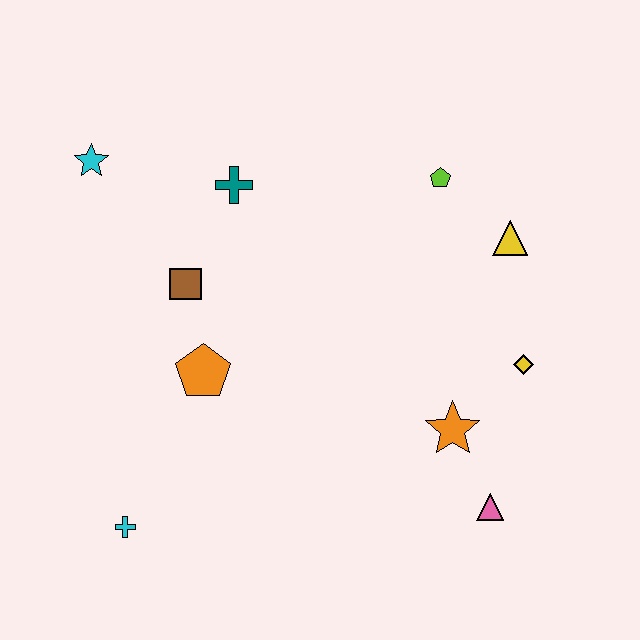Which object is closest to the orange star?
The pink triangle is closest to the orange star.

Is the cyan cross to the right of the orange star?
No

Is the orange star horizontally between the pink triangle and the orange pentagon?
Yes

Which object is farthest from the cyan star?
The pink triangle is farthest from the cyan star.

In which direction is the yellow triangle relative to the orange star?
The yellow triangle is above the orange star.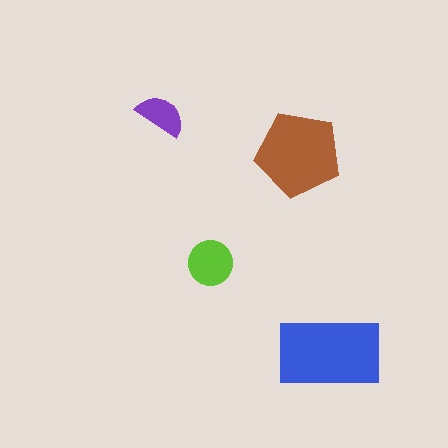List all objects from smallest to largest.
The purple semicircle, the lime circle, the brown pentagon, the blue rectangle.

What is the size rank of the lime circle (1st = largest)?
3rd.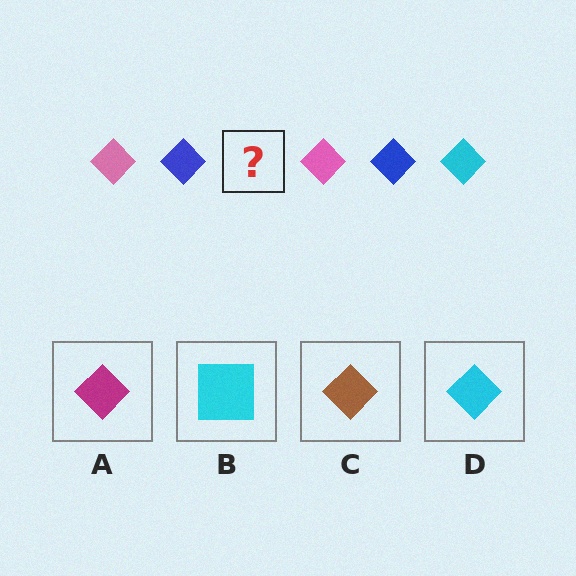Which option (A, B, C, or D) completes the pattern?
D.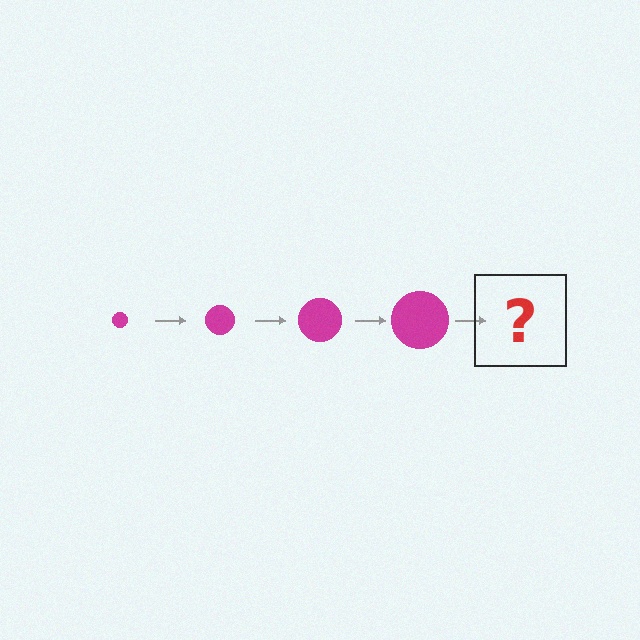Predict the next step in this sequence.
The next step is a magenta circle, larger than the previous one.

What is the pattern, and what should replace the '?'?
The pattern is that the circle gets progressively larger each step. The '?' should be a magenta circle, larger than the previous one.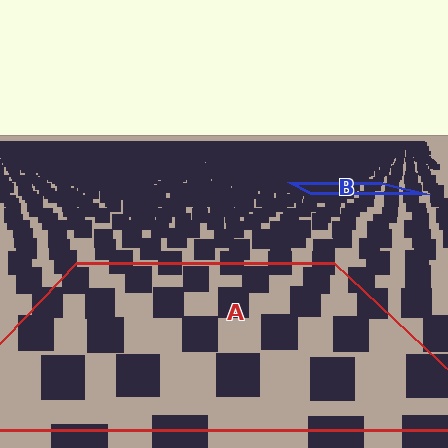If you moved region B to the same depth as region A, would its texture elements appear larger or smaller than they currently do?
They would appear larger. At a closer depth, the same texture elements are projected at a bigger on-screen size.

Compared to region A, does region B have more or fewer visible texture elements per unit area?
Region B has more texture elements per unit area — they are packed more densely because it is farther away.